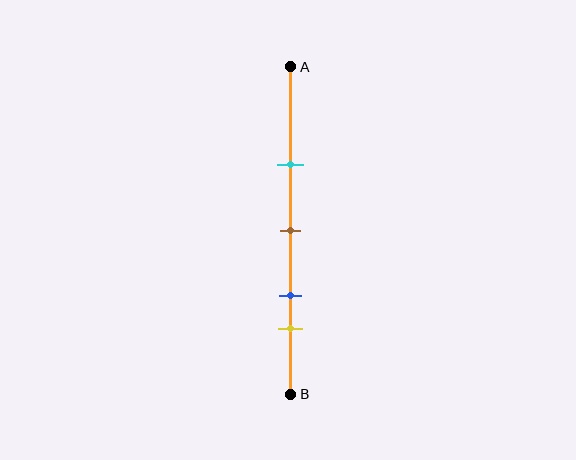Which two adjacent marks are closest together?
The blue and yellow marks are the closest adjacent pair.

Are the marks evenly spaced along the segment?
No, the marks are not evenly spaced.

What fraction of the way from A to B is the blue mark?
The blue mark is approximately 70% (0.7) of the way from A to B.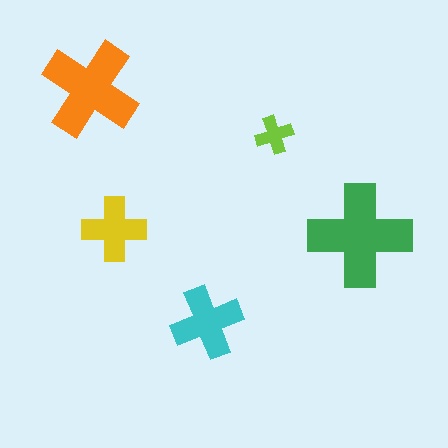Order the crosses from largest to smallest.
the green one, the orange one, the cyan one, the yellow one, the lime one.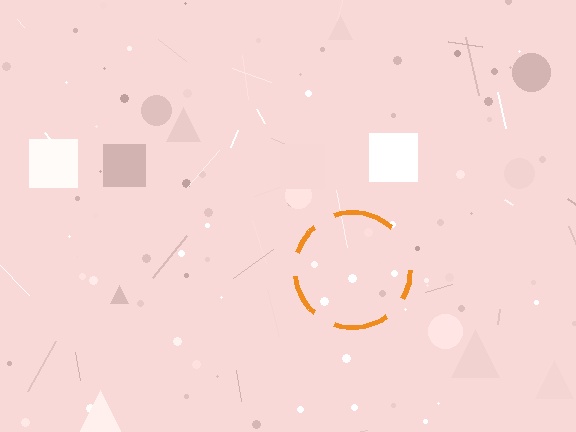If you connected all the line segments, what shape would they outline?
They would outline a circle.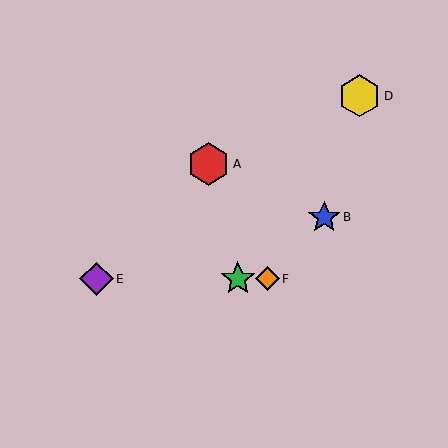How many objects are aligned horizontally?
3 objects (C, E, F) are aligned horizontally.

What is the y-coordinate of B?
Object B is at y≈217.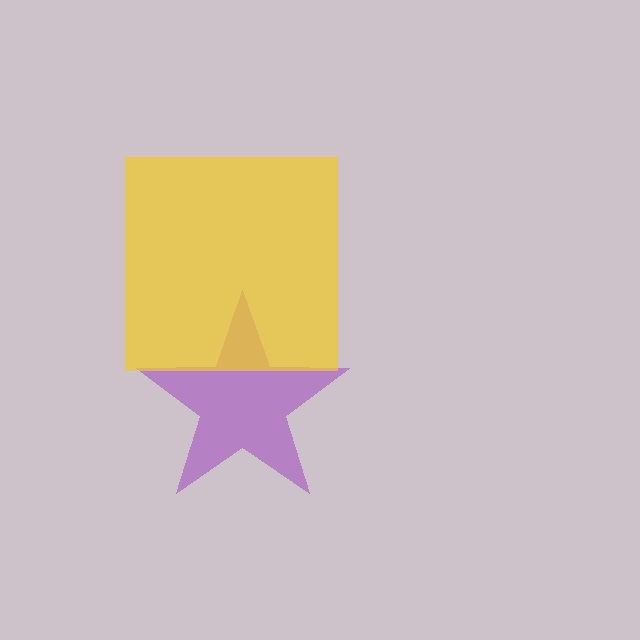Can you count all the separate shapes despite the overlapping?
Yes, there are 2 separate shapes.